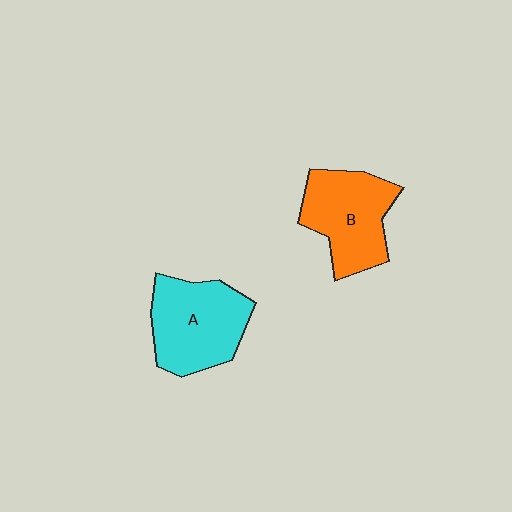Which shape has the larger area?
Shape A (cyan).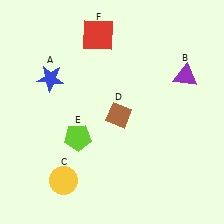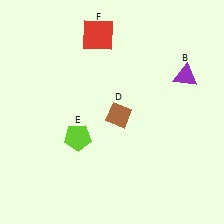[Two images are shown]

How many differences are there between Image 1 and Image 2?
There are 2 differences between the two images.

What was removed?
The blue star (A), the yellow circle (C) were removed in Image 2.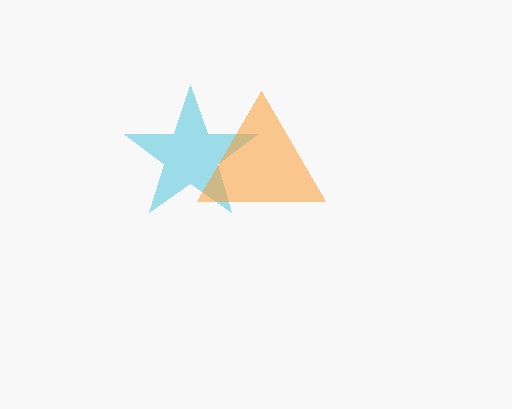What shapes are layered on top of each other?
The layered shapes are: a cyan star, an orange triangle.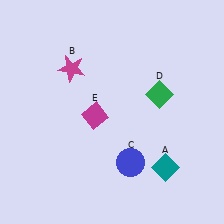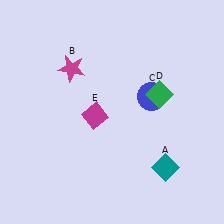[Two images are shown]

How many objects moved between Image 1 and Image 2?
1 object moved between the two images.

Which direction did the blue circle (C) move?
The blue circle (C) moved up.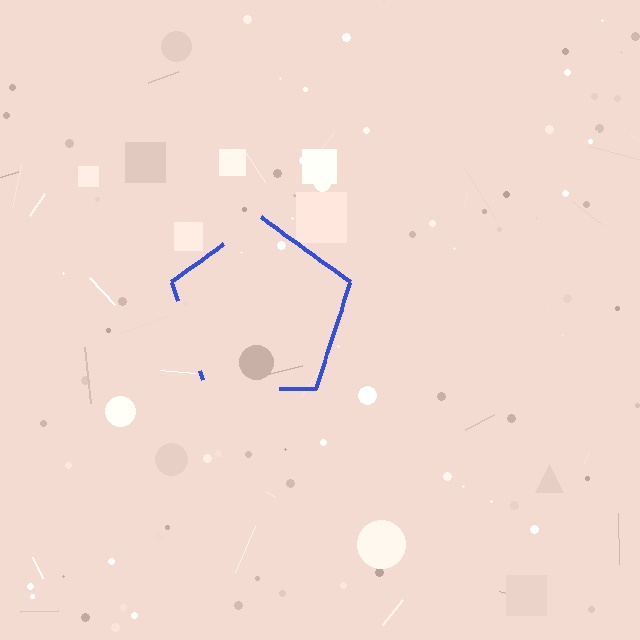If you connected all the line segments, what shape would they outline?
They would outline a pentagon.